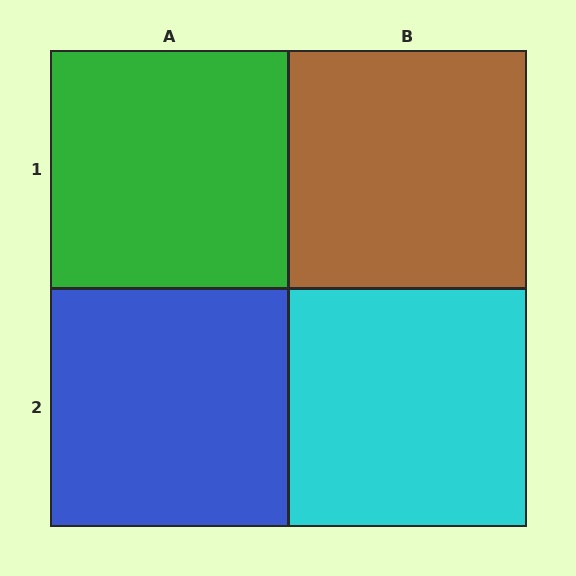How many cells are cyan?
1 cell is cyan.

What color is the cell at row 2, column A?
Blue.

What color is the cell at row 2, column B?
Cyan.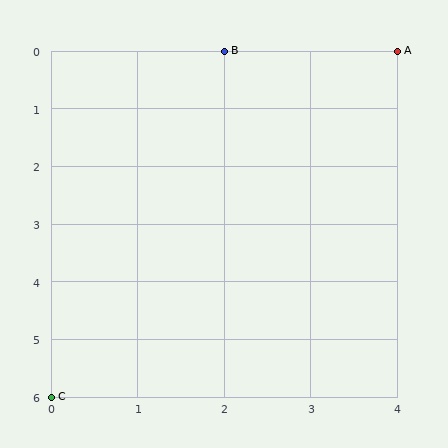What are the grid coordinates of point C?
Point C is at grid coordinates (0, 6).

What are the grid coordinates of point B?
Point B is at grid coordinates (2, 0).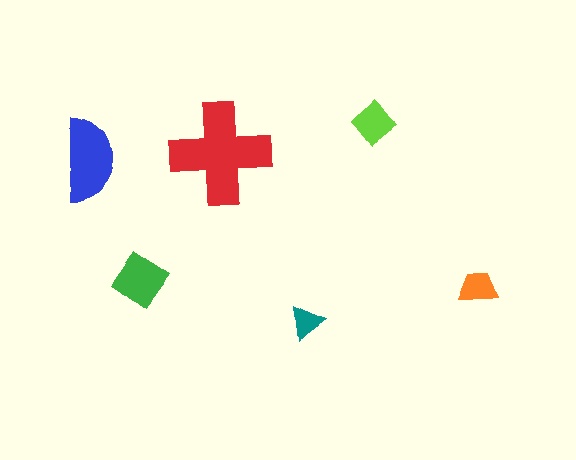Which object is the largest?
The red cross.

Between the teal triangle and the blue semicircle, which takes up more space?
The blue semicircle.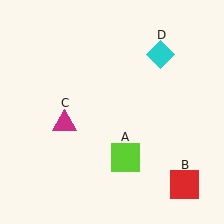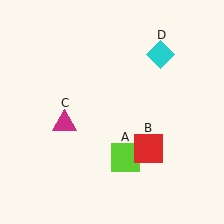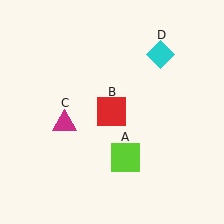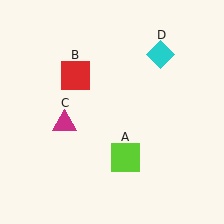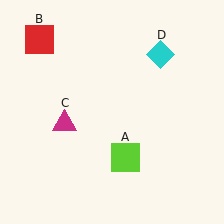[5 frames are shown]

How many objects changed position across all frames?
1 object changed position: red square (object B).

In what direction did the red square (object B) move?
The red square (object B) moved up and to the left.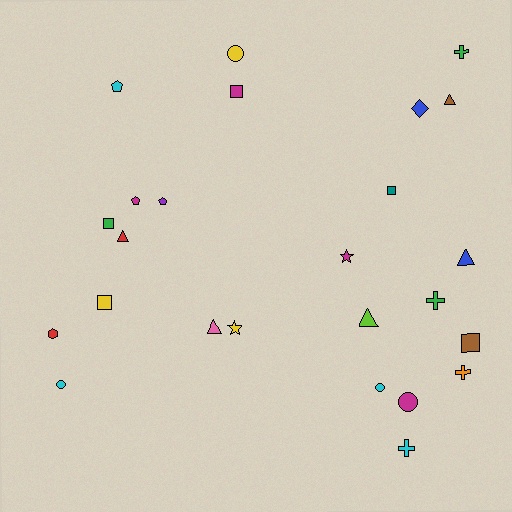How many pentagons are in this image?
There are 3 pentagons.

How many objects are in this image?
There are 25 objects.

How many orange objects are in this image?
There is 1 orange object.